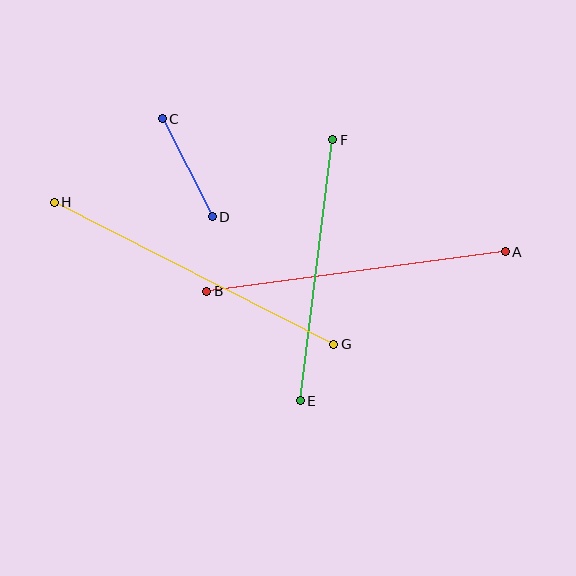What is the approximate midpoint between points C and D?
The midpoint is at approximately (187, 168) pixels.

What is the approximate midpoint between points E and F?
The midpoint is at approximately (316, 270) pixels.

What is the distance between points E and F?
The distance is approximately 263 pixels.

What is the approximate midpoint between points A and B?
The midpoint is at approximately (356, 271) pixels.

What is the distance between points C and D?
The distance is approximately 110 pixels.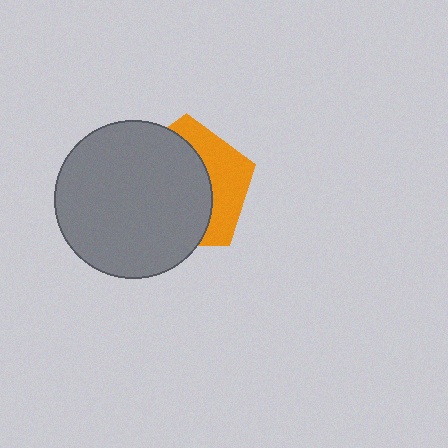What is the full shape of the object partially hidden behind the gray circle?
The partially hidden object is an orange pentagon.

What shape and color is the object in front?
The object in front is a gray circle.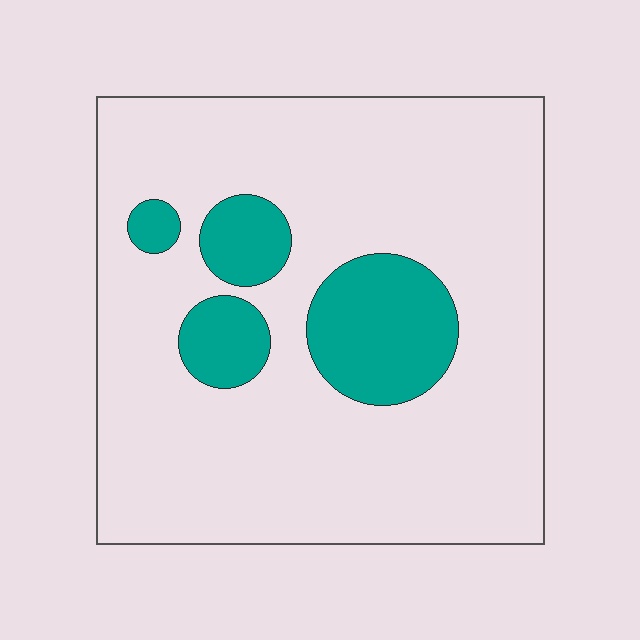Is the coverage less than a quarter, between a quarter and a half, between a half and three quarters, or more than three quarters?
Less than a quarter.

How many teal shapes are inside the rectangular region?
4.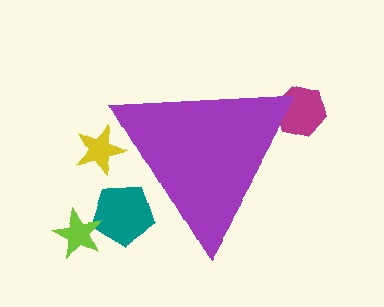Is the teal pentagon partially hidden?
Yes, the teal pentagon is partially hidden behind the purple triangle.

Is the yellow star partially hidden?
Yes, the yellow star is partially hidden behind the purple triangle.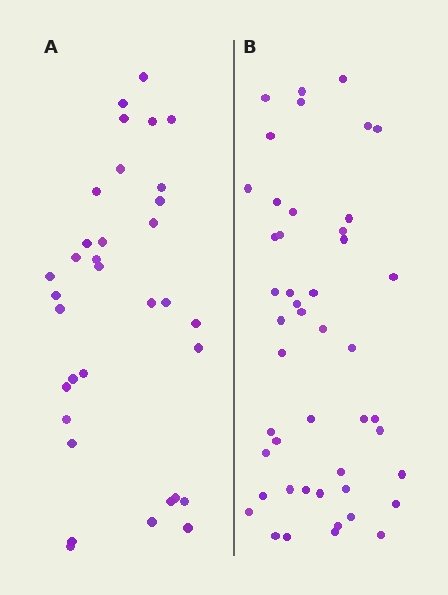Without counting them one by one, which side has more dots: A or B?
Region B (the right region) has more dots.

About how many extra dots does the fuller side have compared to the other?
Region B has approximately 15 more dots than region A.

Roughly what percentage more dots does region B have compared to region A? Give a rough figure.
About 40% more.